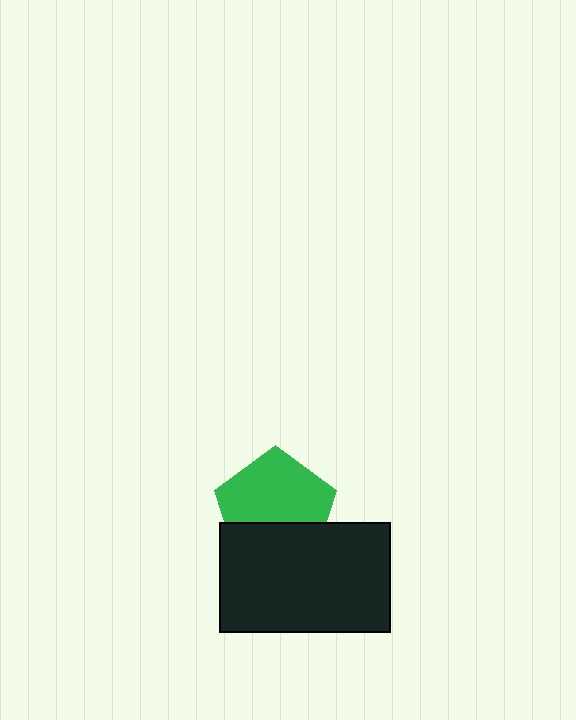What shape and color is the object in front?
The object in front is a black rectangle.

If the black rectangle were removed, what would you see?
You would see the complete green pentagon.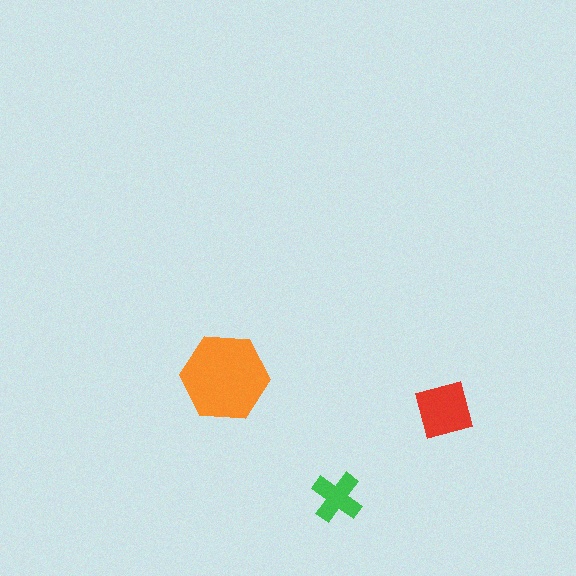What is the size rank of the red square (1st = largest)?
2nd.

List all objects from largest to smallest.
The orange hexagon, the red square, the green cross.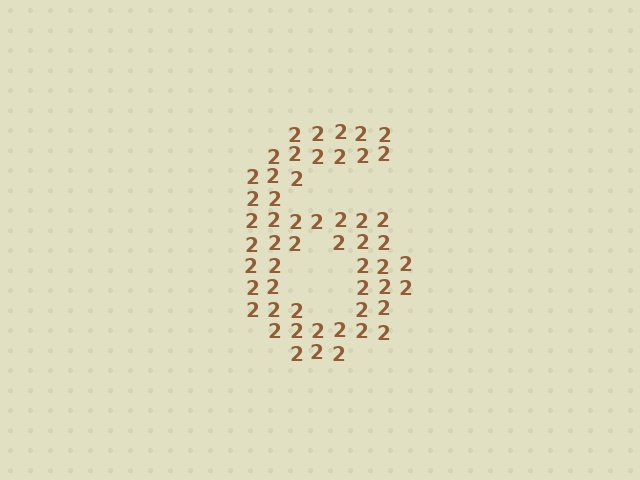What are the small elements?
The small elements are digit 2's.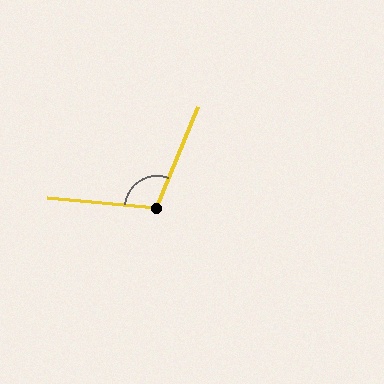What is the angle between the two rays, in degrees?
Approximately 107 degrees.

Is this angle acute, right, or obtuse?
It is obtuse.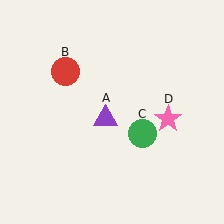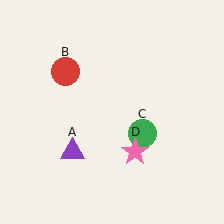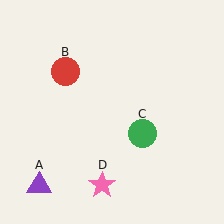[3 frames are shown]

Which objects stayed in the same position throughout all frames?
Red circle (object B) and green circle (object C) remained stationary.